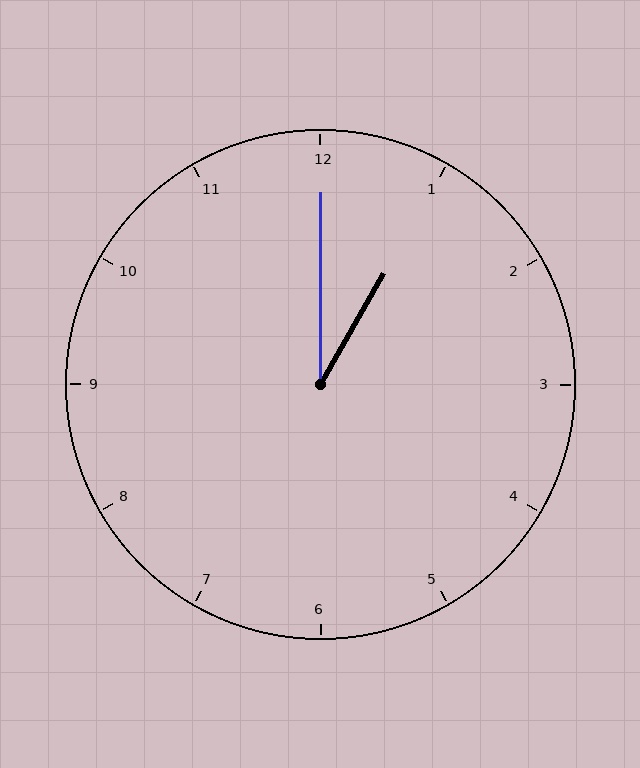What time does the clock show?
1:00.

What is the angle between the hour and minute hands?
Approximately 30 degrees.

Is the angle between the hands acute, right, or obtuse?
It is acute.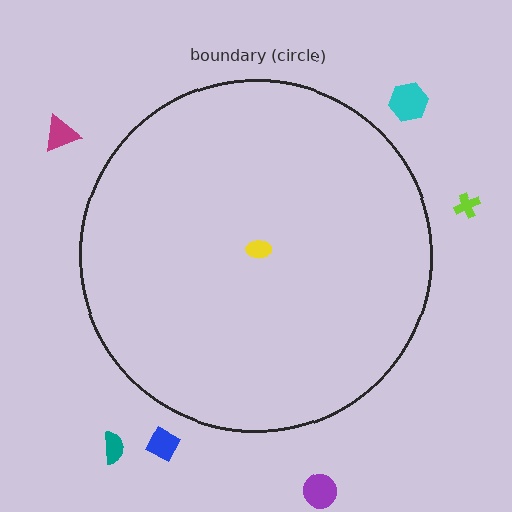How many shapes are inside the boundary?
1 inside, 6 outside.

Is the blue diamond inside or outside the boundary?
Outside.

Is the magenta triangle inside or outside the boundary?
Outside.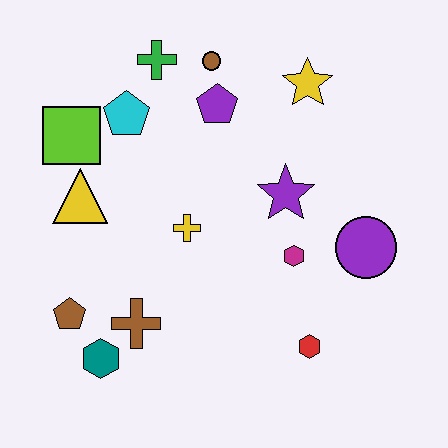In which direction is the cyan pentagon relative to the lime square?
The cyan pentagon is to the right of the lime square.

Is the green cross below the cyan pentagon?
No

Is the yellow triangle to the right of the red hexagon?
No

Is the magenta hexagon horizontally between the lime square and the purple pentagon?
No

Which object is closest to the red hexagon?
The magenta hexagon is closest to the red hexagon.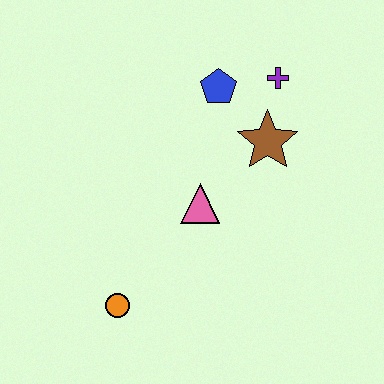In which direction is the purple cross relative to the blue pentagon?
The purple cross is to the right of the blue pentagon.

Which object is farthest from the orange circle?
The purple cross is farthest from the orange circle.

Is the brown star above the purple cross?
No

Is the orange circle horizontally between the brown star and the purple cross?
No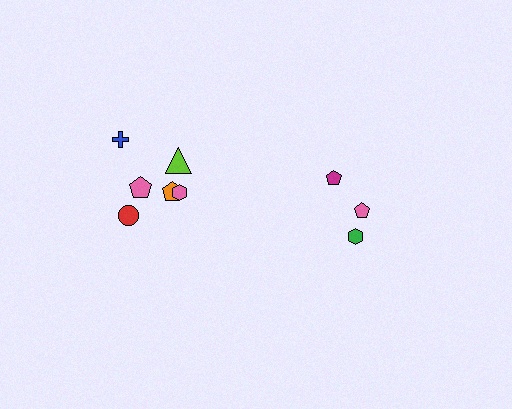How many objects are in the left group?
There are 6 objects.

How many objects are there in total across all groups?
There are 9 objects.